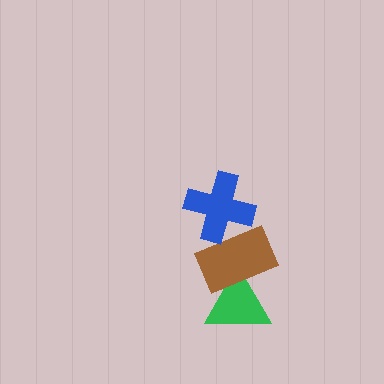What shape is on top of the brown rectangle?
The blue cross is on top of the brown rectangle.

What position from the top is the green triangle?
The green triangle is 3rd from the top.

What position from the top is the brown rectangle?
The brown rectangle is 2nd from the top.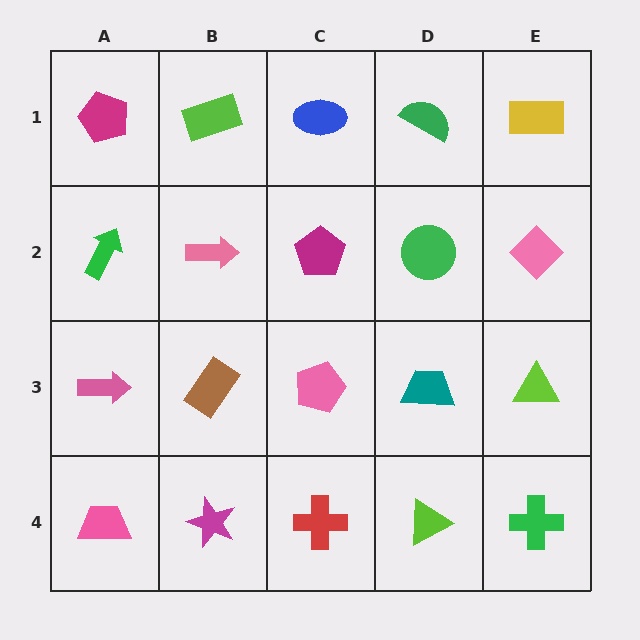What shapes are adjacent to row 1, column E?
A pink diamond (row 2, column E), a green semicircle (row 1, column D).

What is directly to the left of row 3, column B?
A pink arrow.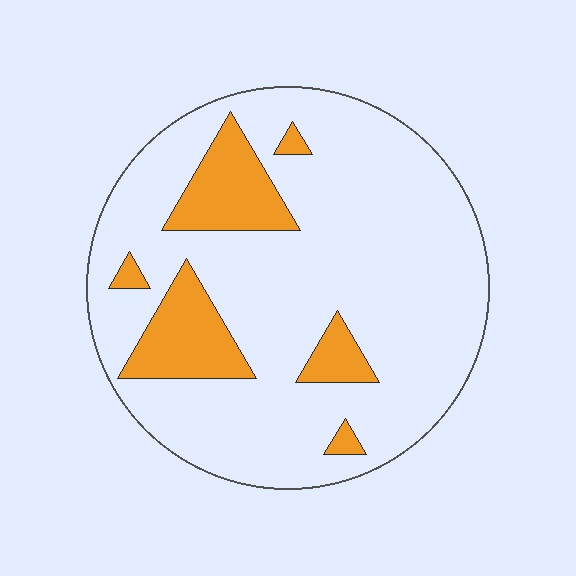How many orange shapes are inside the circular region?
6.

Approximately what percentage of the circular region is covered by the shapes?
Approximately 20%.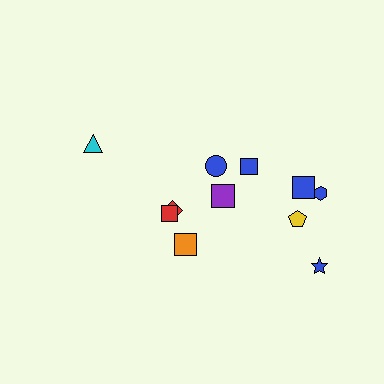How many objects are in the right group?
There are 8 objects.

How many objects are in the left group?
There are 3 objects.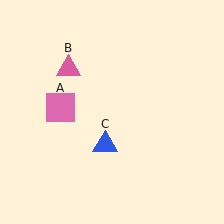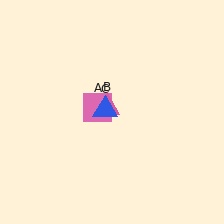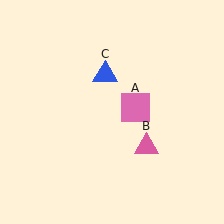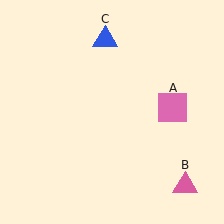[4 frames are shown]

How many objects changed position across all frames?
3 objects changed position: pink square (object A), pink triangle (object B), blue triangle (object C).